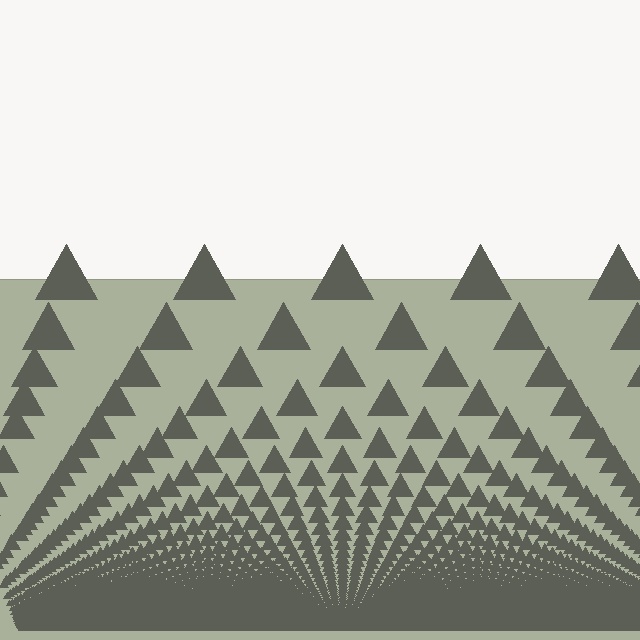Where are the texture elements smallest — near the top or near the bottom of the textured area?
Near the bottom.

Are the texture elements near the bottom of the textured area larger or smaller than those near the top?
Smaller. The gradient is inverted — elements near the bottom are smaller and denser.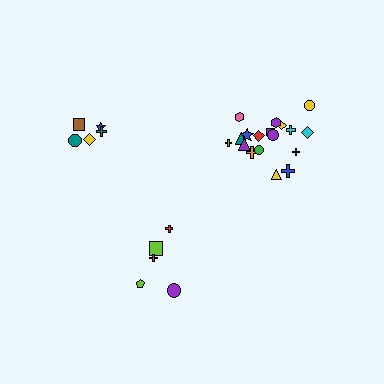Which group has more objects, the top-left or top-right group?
The top-right group.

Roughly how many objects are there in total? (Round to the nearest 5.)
Roughly 30 objects in total.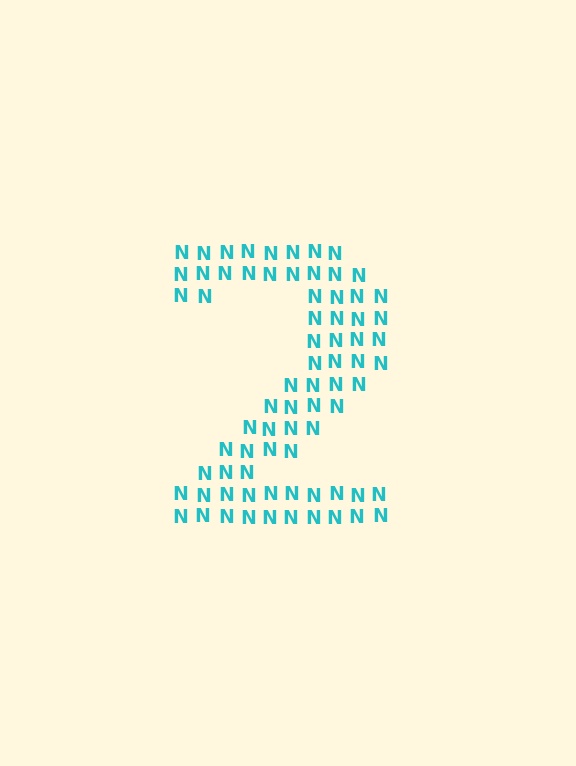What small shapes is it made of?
It is made of small letter N's.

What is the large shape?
The large shape is the digit 2.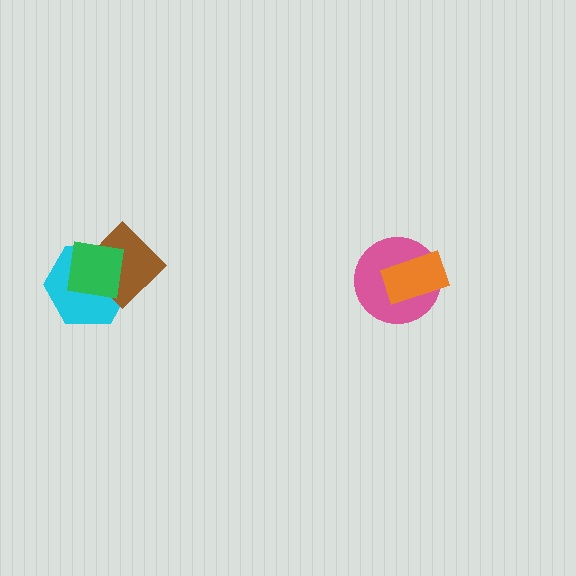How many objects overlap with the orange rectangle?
1 object overlaps with the orange rectangle.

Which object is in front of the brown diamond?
The green square is in front of the brown diamond.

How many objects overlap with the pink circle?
1 object overlaps with the pink circle.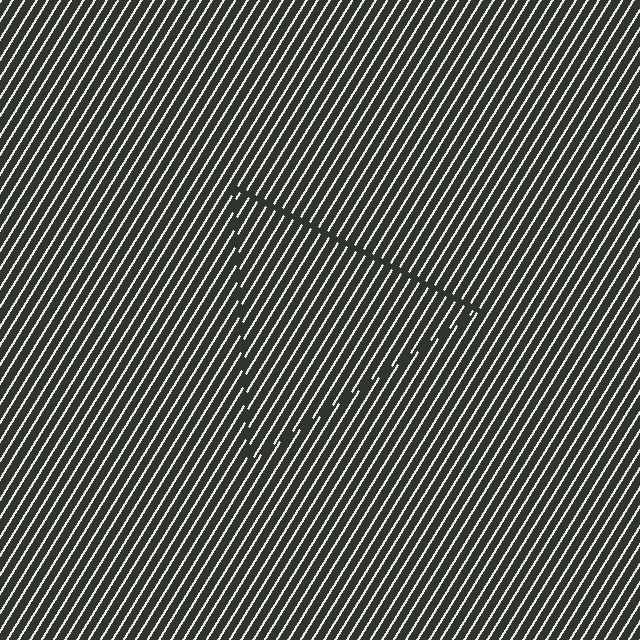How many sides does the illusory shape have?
3 sides — the line-ends trace a triangle.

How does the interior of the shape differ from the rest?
The interior of the shape contains the same grating, shifted by half a period — the contour is defined by the phase discontinuity where line-ends from the inner and outer gratings abut.